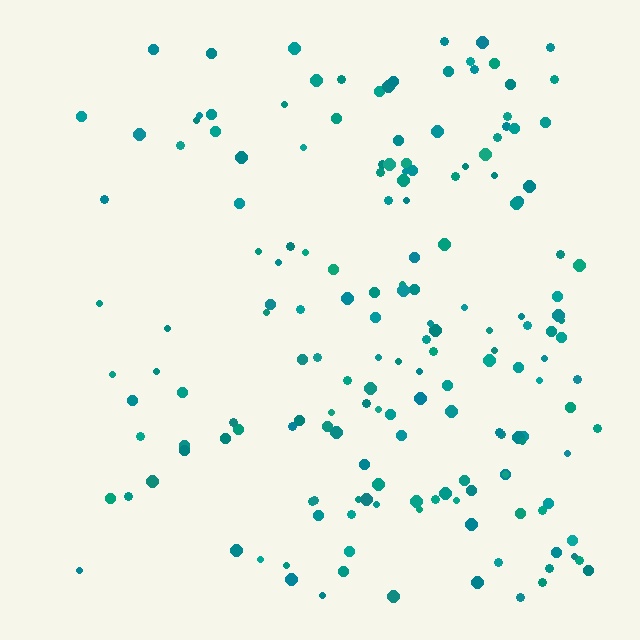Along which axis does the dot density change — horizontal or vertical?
Horizontal.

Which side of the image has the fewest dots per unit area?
The left.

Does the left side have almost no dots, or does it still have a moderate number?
Still a moderate number, just noticeably fewer than the right.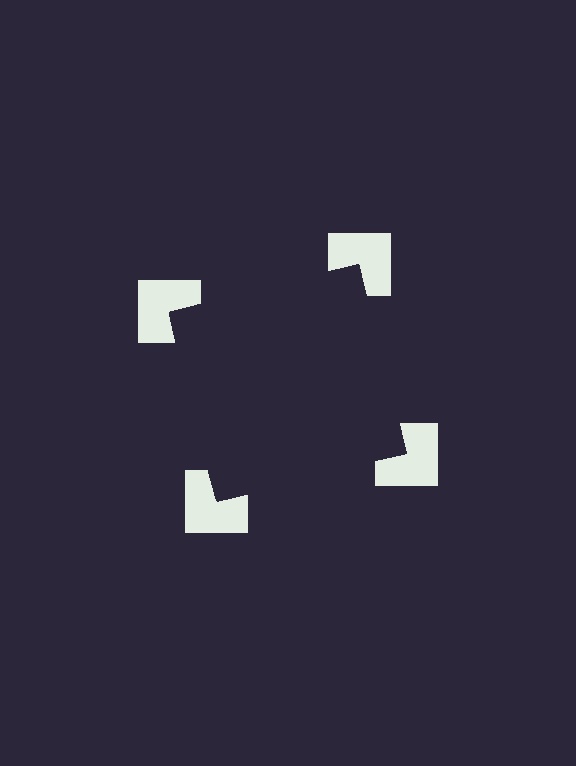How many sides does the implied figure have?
4 sides.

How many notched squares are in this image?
There are 4 — one at each vertex of the illusory square.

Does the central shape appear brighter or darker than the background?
It typically appears slightly darker than the background, even though no actual brightness change is drawn.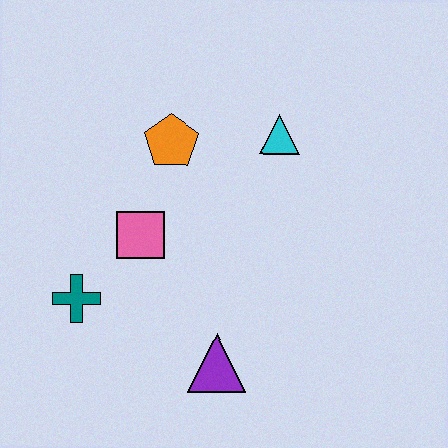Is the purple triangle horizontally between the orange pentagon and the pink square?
No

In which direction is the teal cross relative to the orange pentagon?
The teal cross is below the orange pentagon.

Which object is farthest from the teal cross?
The cyan triangle is farthest from the teal cross.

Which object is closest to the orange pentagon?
The pink square is closest to the orange pentagon.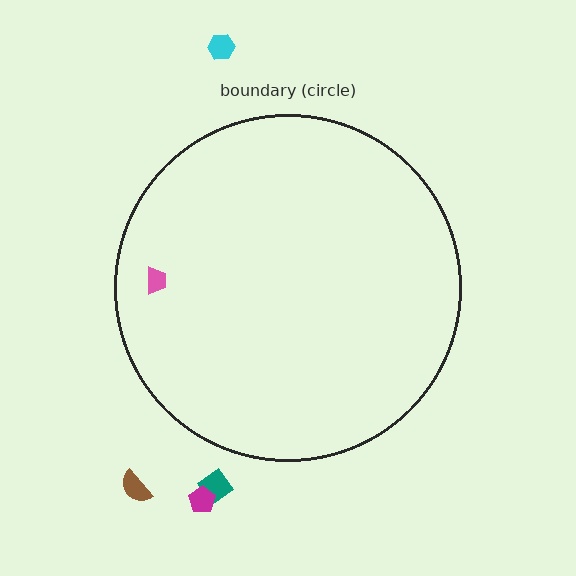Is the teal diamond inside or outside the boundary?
Outside.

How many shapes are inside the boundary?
1 inside, 4 outside.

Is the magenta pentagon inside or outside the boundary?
Outside.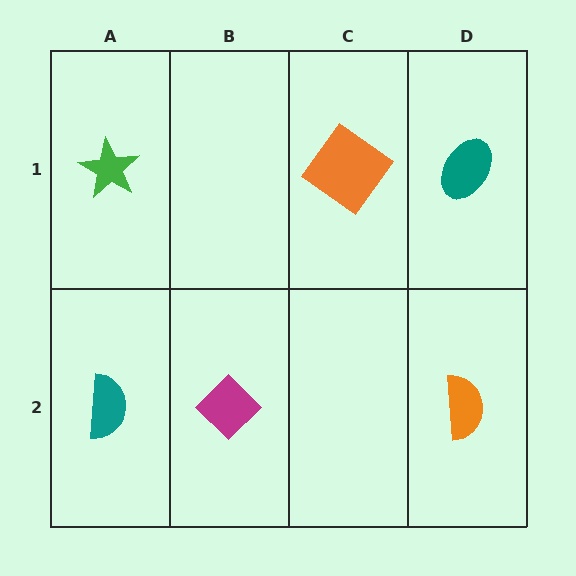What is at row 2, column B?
A magenta diamond.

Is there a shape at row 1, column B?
No, that cell is empty.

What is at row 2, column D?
An orange semicircle.